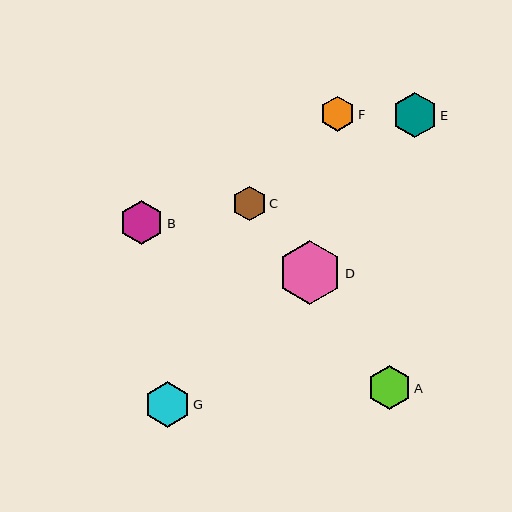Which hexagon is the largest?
Hexagon D is the largest with a size of approximately 64 pixels.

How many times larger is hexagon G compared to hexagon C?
Hexagon G is approximately 1.3 times the size of hexagon C.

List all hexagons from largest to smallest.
From largest to smallest: D, G, E, B, A, F, C.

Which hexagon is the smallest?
Hexagon C is the smallest with a size of approximately 35 pixels.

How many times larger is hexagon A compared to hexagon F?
Hexagon A is approximately 1.2 times the size of hexagon F.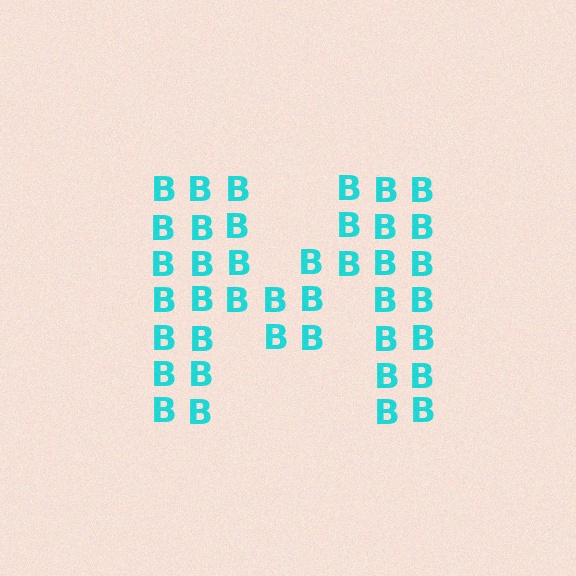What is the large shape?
The large shape is the letter M.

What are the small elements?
The small elements are letter B's.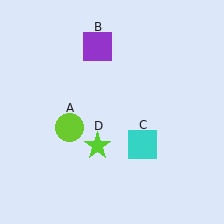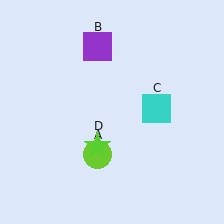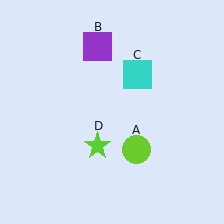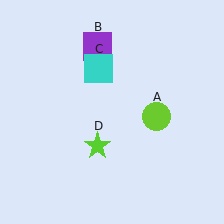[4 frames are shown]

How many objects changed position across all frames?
2 objects changed position: lime circle (object A), cyan square (object C).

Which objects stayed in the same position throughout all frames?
Purple square (object B) and lime star (object D) remained stationary.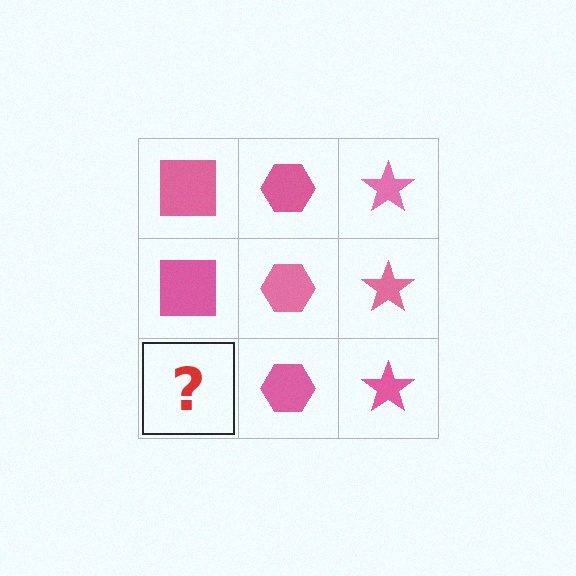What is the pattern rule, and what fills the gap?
The rule is that each column has a consistent shape. The gap should be filled with a pink square.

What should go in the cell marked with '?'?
The missing cell should contain a pink square.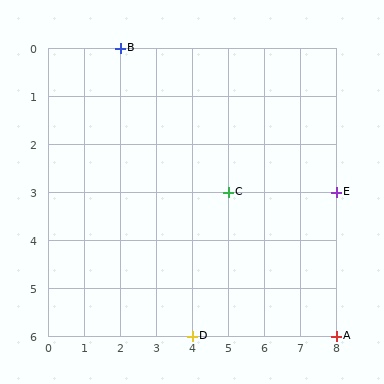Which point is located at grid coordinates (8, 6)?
Point A is at (8, 6).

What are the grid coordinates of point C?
Point C is at grid coordinates (5, 3).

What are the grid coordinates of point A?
Point A is at grid coordinates (8, 6).